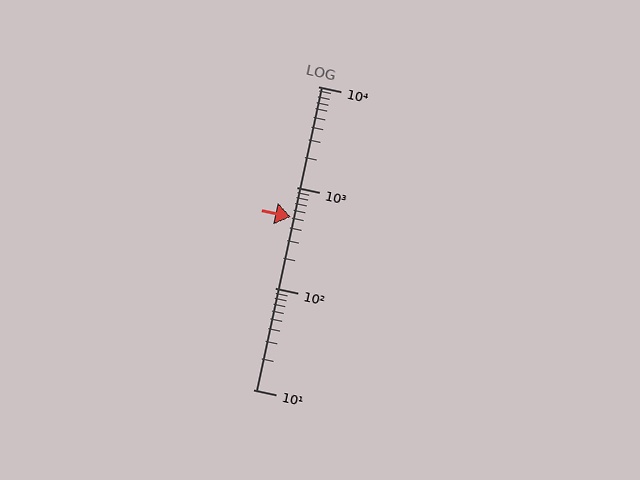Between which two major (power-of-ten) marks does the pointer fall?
The pointer is between 100 and 1000.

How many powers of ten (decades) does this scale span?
The scale spans 3 decades, from 10 to 10000.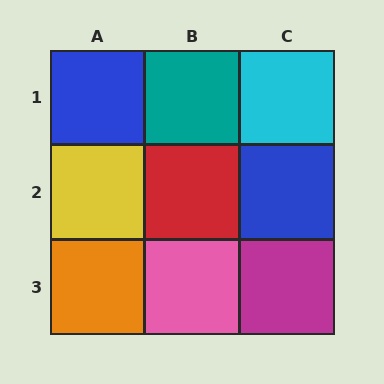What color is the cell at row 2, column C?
Blue.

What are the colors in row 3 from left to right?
Orange, pink, magenta.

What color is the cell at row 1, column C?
Cyan.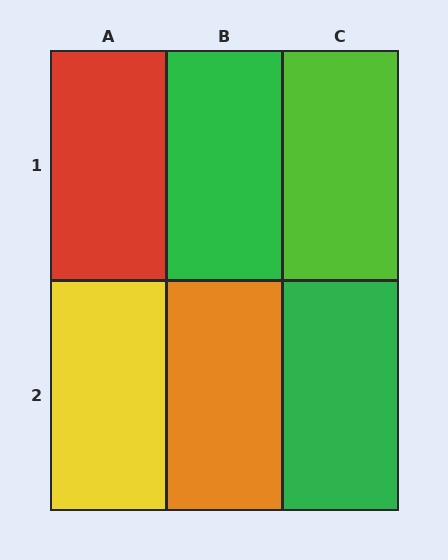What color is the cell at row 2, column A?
Yellow.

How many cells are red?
1 cell is red.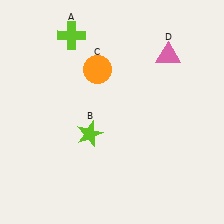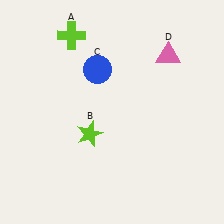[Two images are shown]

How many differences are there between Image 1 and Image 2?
There is 1 difference between the two images.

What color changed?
The circle (C) changed from orange in Image 1 to blue in Image 2.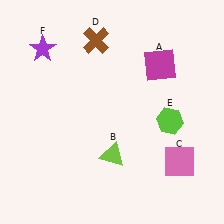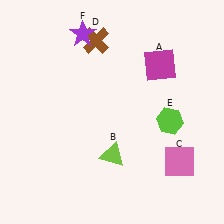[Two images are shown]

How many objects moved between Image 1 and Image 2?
1 object moved between the two images.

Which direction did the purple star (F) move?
The purple star (F) moved right.